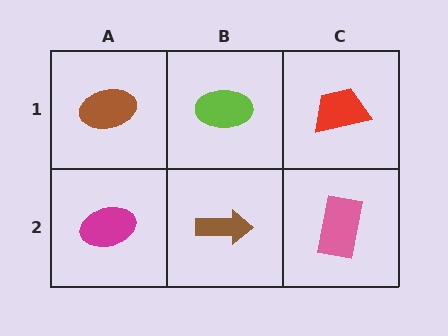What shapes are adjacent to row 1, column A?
A magenta ellipse (row 2, column A), a lime ellipse (row 1, column B).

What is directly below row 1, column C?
A pink rectangle.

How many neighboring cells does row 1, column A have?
2.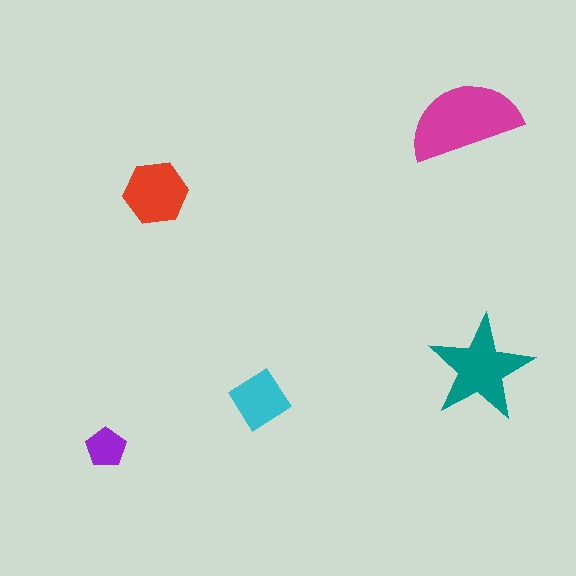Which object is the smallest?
The purple pentagon.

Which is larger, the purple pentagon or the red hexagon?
The red hexagon.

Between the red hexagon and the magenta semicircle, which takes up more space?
The magenta semicircle.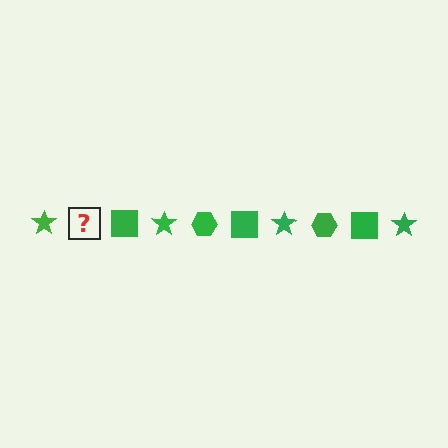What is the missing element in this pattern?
The missing element is a green hexagon.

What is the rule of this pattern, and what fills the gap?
The rule is that the pattern cycles through star, hexagon, square shapes in green. The gap should be filled with a green hexagon.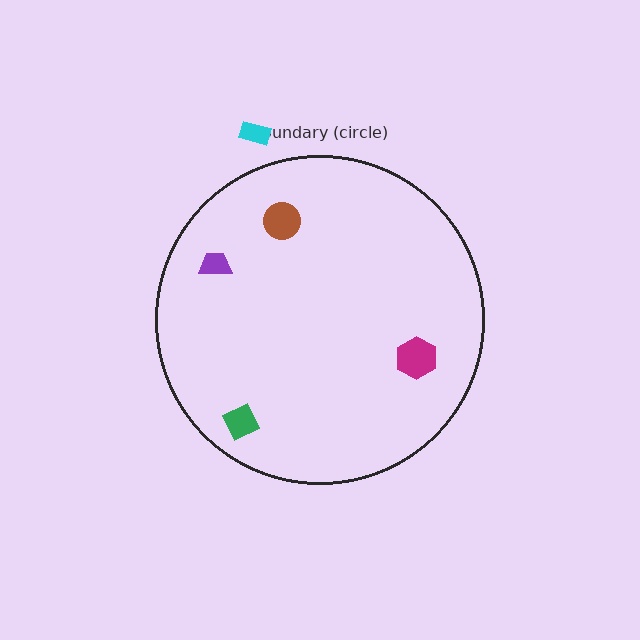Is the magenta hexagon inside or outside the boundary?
Inside.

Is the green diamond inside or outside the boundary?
Inside.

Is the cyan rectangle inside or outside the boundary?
Outside.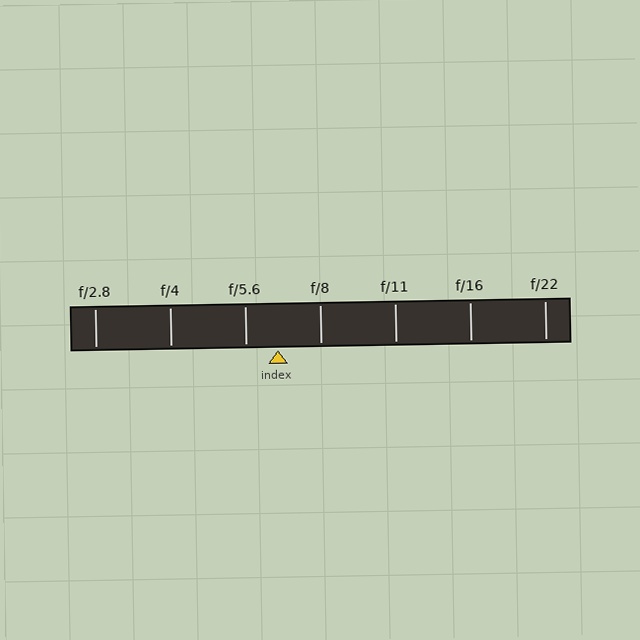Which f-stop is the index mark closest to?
The index mark is closest to f/5.6.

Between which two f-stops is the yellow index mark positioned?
The index mark is between f/5.6 and f/8.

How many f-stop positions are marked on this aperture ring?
There are 7 f-stop positions marked.